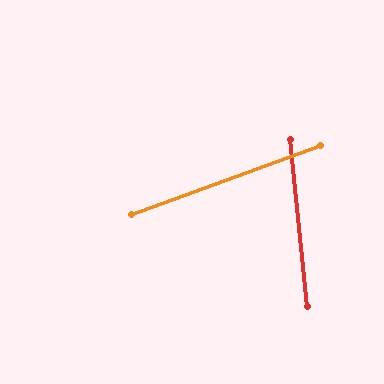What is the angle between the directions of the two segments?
Approximately 76 degrees.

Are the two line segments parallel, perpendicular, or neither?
Neither parallel nor perpendicular — they differ by about 76°.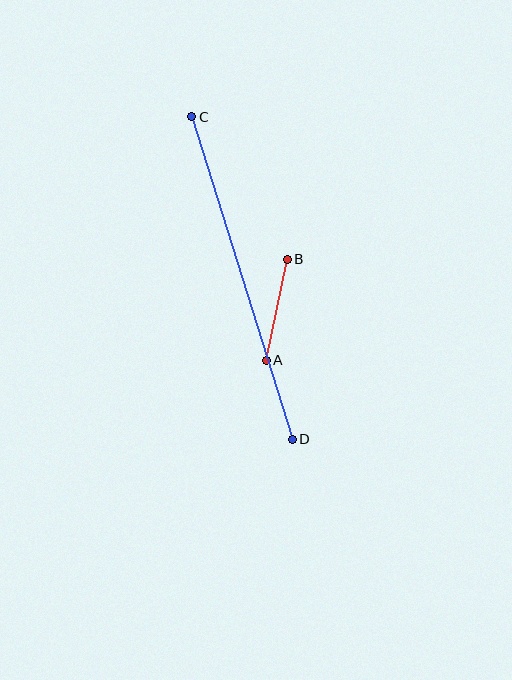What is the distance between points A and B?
The distance is approximately 103 pixels.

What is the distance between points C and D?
The distance is approximately 338 pixels.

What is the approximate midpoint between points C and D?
The midpoint is at approximately (242, 278) pixels.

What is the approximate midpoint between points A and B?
The midpoint is at approximately (277, 310) pixels.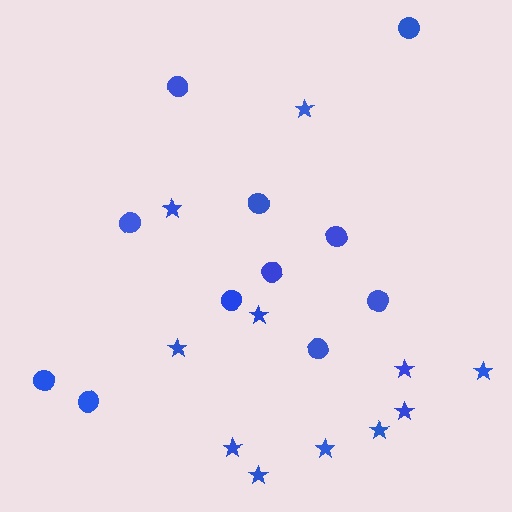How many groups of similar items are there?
There are 2 groups: one group of stars (11) and one group of circles (11).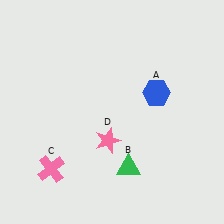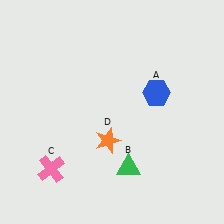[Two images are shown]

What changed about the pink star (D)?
In Image 1, D is pink. In Image 2, it changed to orange.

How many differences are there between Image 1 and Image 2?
There is 1 difference between the two images.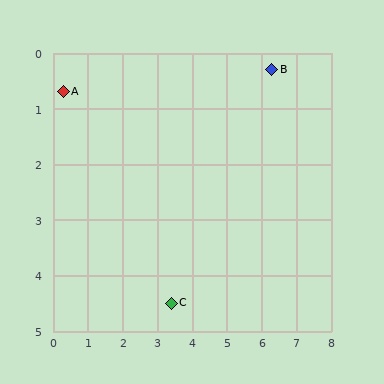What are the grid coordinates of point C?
Point C is at approximately (3.4, 4.5).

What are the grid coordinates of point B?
Point B is at approximately (6.3, 0.3).